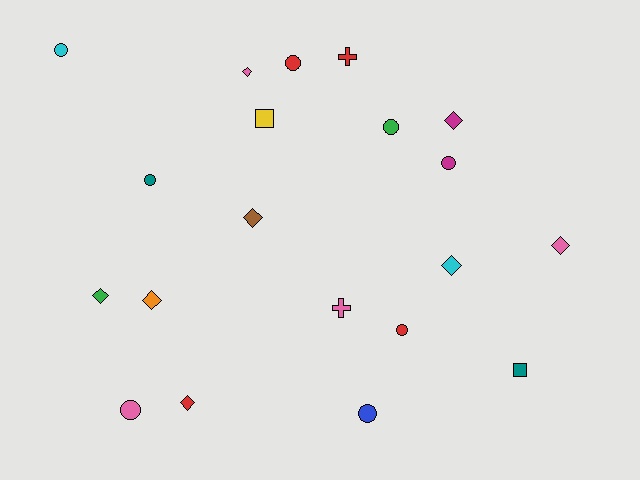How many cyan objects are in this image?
There are 2 cyan objects.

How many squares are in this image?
There are 2 squares.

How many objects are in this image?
There are 20 objects.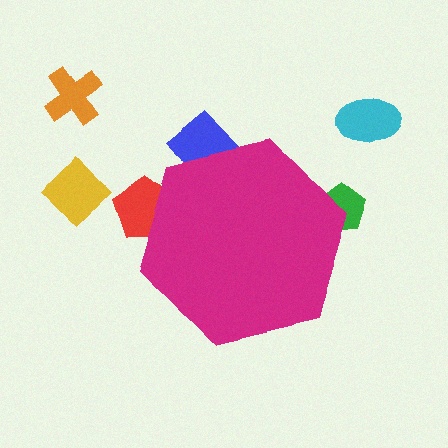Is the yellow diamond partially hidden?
No, the yellow diamond is fully visible.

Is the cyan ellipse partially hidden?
No, the cyan ellipse is fully visible.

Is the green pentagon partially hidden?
Yes, the green pentagon is partially hidden behind the magenta hexagon.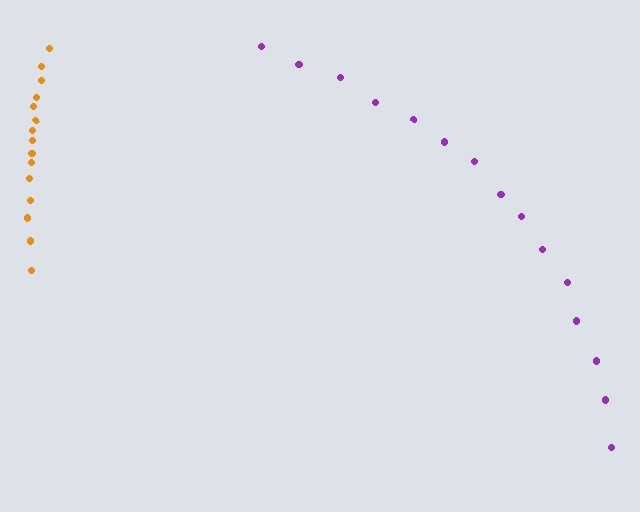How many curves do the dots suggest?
There are 2 distinct paths.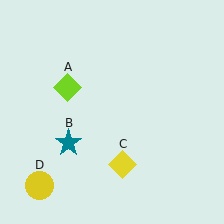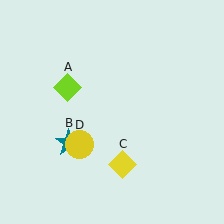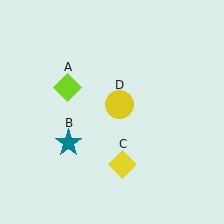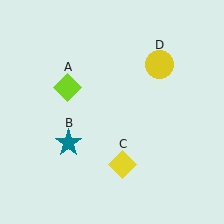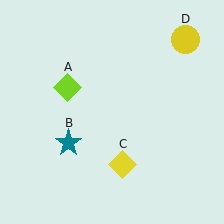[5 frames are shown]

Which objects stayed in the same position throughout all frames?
Lime diamond (object A) and teal star (object B) and yellow diamond (object C) remained stationary.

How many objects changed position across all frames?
1 object changed position: yellow circle (object D).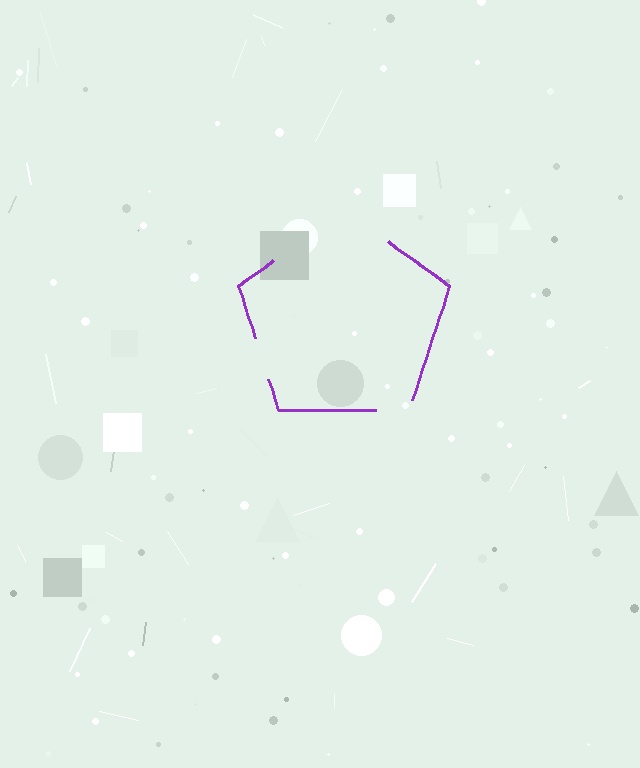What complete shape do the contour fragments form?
The contour fragments form a pentagon.